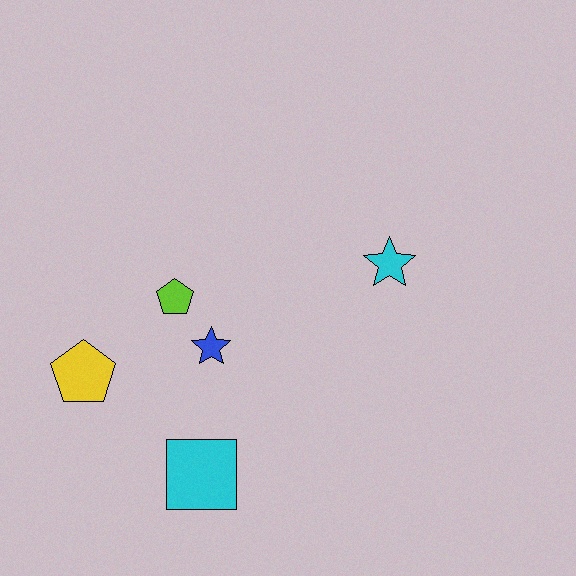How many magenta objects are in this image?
There are no magenta objects.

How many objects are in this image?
There are 5 objects.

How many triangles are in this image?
There are no triangles.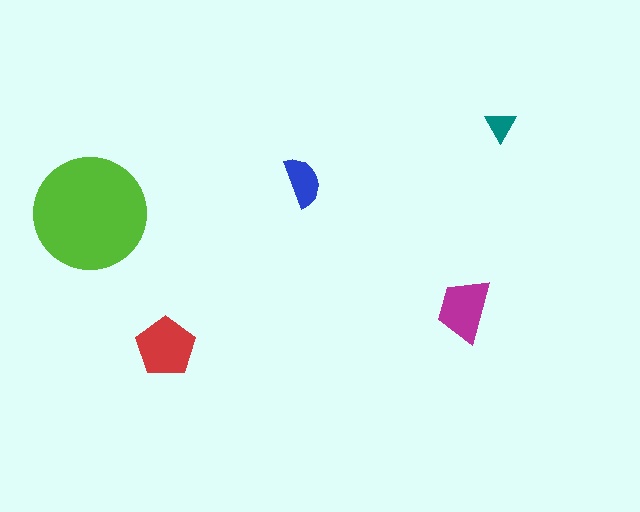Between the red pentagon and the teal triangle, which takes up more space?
The red pentagon.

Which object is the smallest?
The teal triangle.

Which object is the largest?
The lime circle.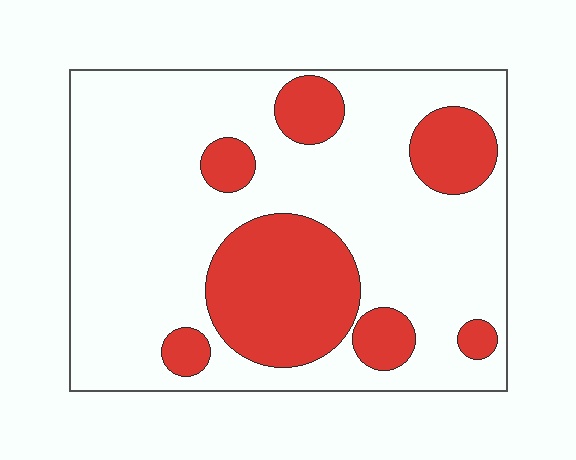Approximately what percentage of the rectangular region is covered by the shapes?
Approximately 25%.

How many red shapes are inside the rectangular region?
7.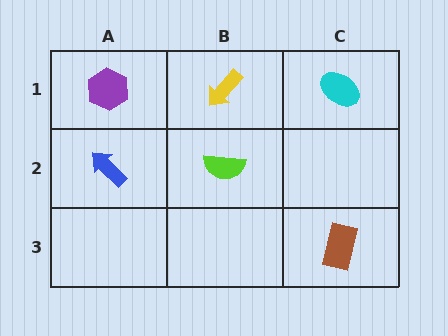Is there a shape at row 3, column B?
No, that cell is empty.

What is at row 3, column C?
A brown rectangle.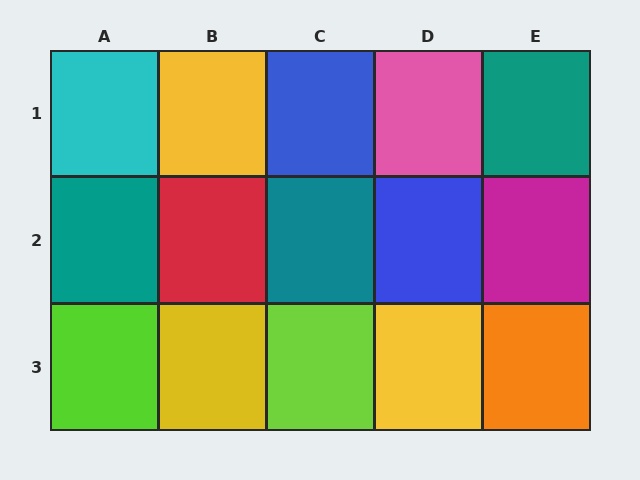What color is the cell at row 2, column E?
Magenta.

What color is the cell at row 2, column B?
Red.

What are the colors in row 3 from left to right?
Lime, yellow, lime, yellow, orange.